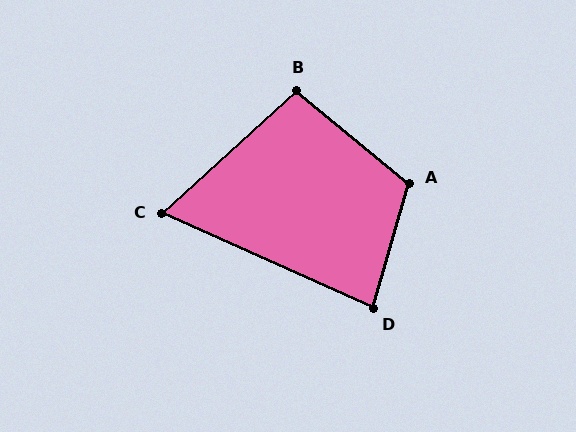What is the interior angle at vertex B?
Approximately 98 degrees (obtuse).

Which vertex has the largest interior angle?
A, at approximately 113 degrees.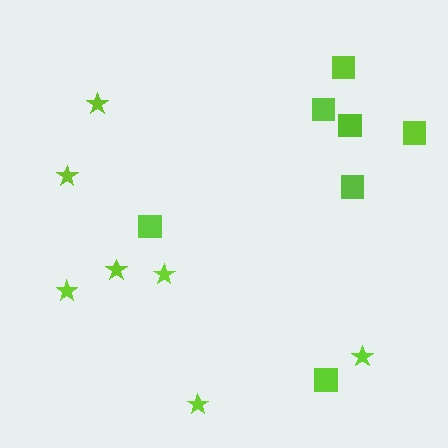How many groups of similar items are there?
There are 2 groups: one group of squares (7) and one group of stars (7).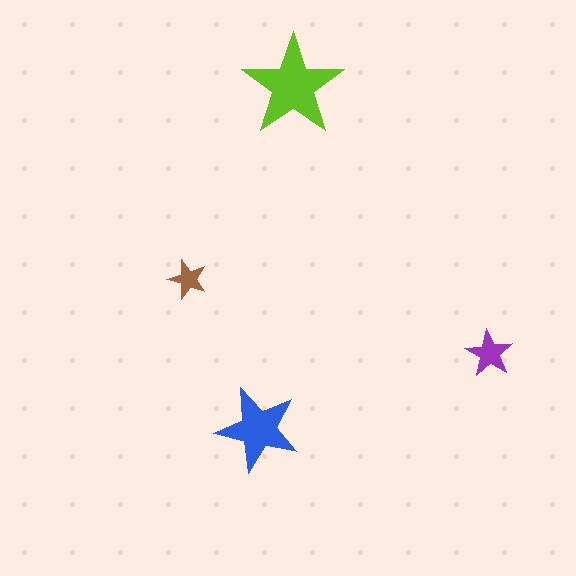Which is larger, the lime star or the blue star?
The lime one.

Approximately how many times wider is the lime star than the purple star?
About 2 times wider.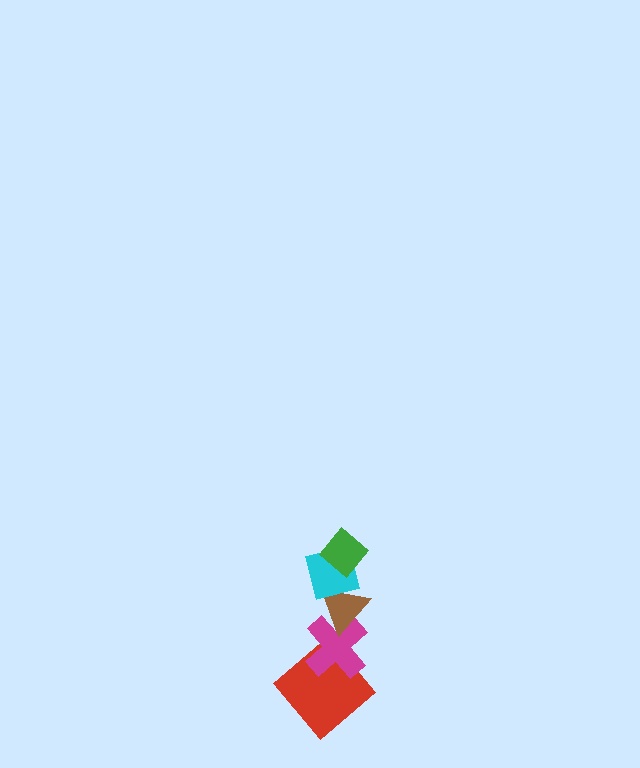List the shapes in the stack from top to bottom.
From top to bottom: the green diamond, the cyan square, the brown triangle, the magenta cross, the red diamond.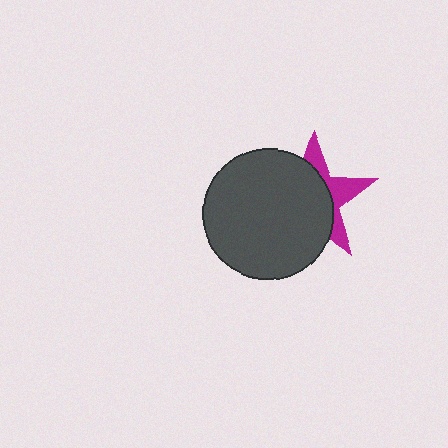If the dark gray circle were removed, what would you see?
You would see the complete magenta star.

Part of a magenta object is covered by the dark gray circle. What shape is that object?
It is a star.